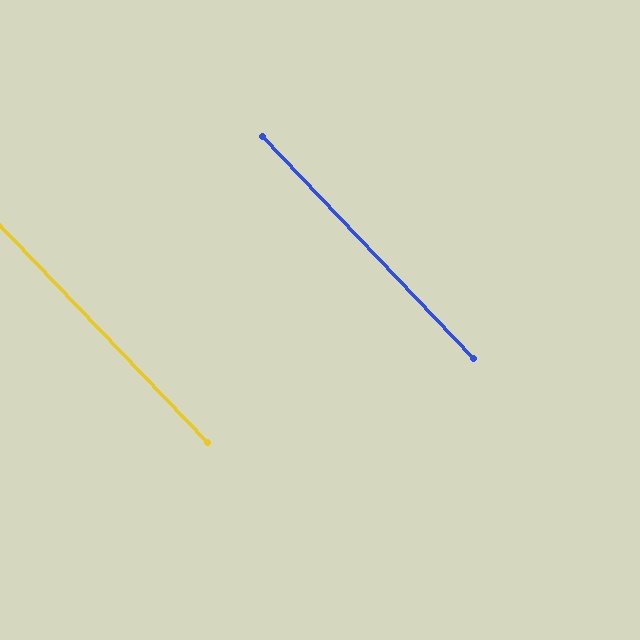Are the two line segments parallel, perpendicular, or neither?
Parallel — their directions differ by only 0.2°.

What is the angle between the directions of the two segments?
Approximately 0 degrees.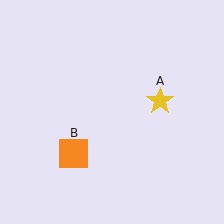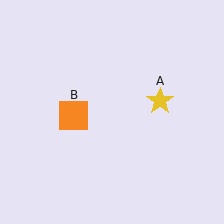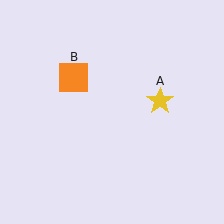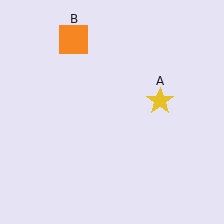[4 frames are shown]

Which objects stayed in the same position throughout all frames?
Yellow star (object A) remained stationary.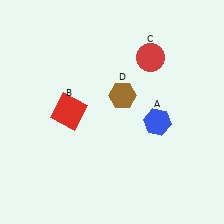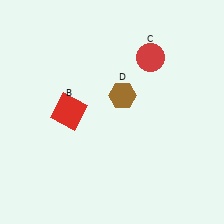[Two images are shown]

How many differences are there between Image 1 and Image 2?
There is 1 difference between the two images.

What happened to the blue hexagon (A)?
The blue hexagon (A) was removed in Image 2. It was in the bottom-right area of Image 1.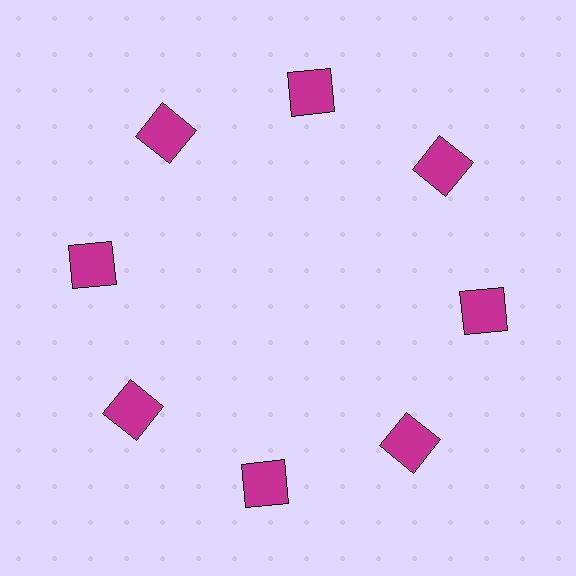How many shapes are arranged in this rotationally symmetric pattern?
There are 8 shapes, arranged in 8 groups of 1.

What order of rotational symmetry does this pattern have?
This pattern has 8-fold rotational symmetry.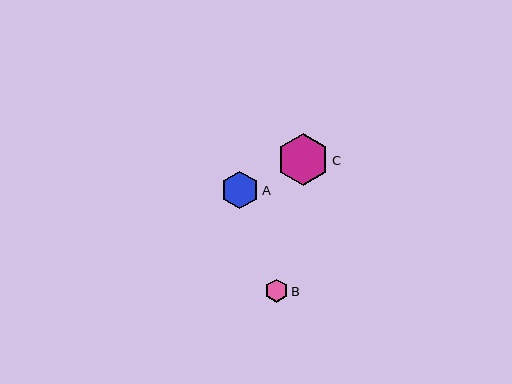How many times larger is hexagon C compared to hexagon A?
Hexagon C is approximately 1.4 times the size of hexagon A.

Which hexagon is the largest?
Hexagon C is the largest with a size of approximately 53 pixels.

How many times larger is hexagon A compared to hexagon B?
Hexagon A is approximately 1.6 times the size of hexagon B.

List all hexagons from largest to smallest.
From largest to smallest: C, A, B.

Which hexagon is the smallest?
Hexagon B is the smallest with a size of approximately 23 pixels.